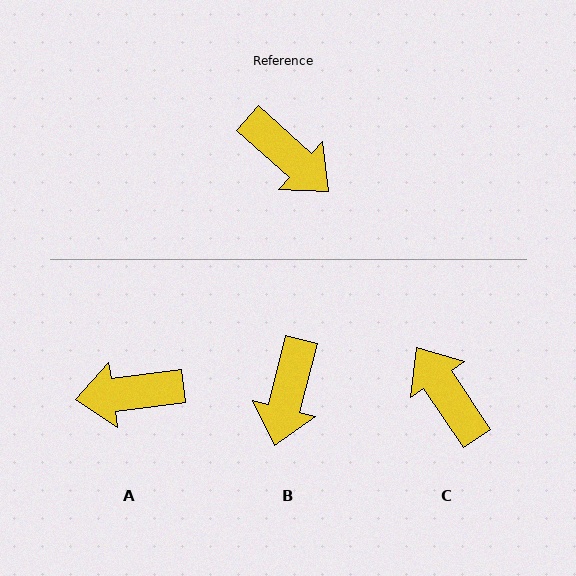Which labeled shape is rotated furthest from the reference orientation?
C, about 166 degrees away.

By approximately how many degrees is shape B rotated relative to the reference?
Approximately 62 degrees clockwise.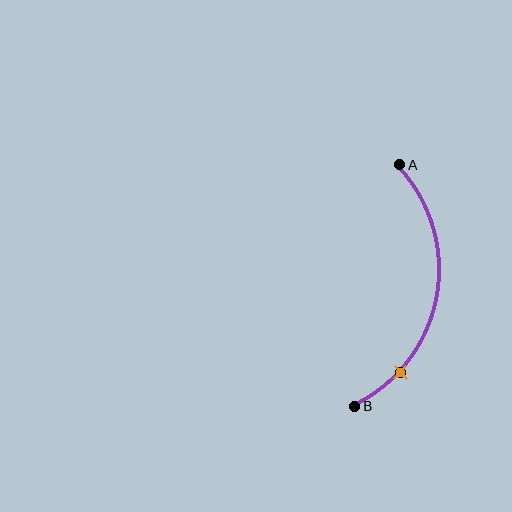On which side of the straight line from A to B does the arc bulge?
The arc bulges to the right of the straight line connecting A and B.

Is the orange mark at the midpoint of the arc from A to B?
No. The orange mark lies on the arc but is closer to endpoint B. The arc midpoint would be at the point on the curve equidistant along the arc from both A and B.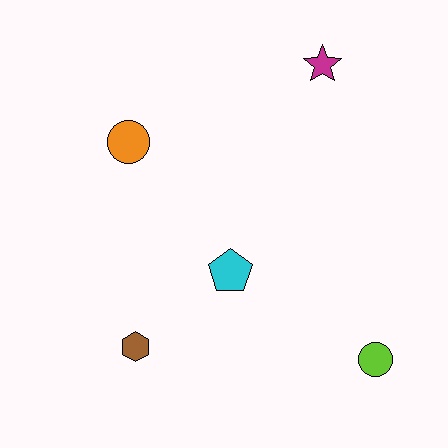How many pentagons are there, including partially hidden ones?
There is 1 pentagon.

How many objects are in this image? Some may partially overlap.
There are 5 objects.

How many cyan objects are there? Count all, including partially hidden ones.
There is 1 cyan object.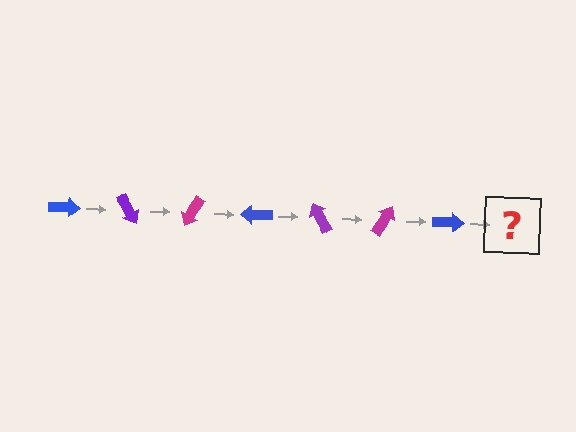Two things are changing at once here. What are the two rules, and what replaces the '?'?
The two rules are that it rotates 60 degrees each step and the color cycles through blue, purple, and magenta. The '?' should be a purple arrow, rotated 420 degrees from the start.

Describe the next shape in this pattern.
It should be a purple arrow, rotated 420 degrees from the start.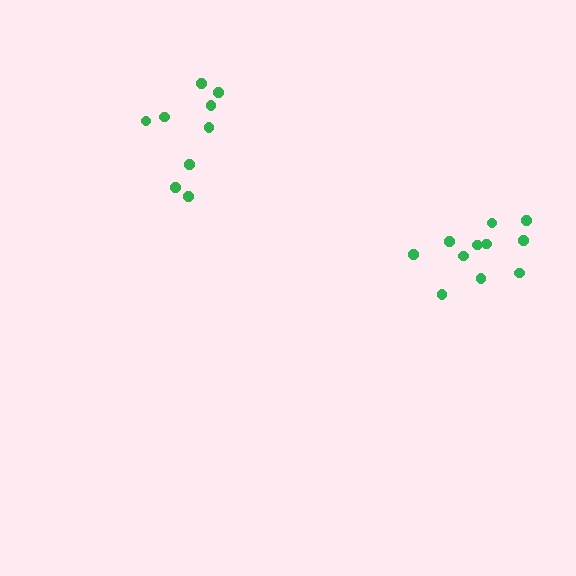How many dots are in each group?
Group 1: 11 dots, Group 2: 9 dots (20 total).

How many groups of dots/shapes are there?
There are 2 groups.